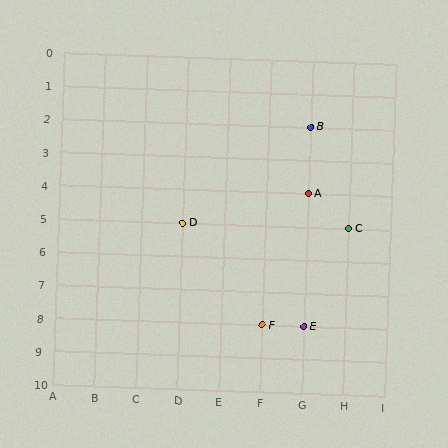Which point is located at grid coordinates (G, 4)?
Point A is at (G, 4).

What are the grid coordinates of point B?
Point B is at grid coordinates (G, 2).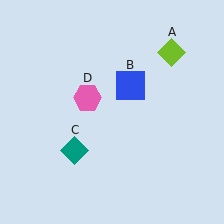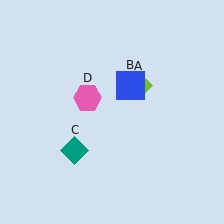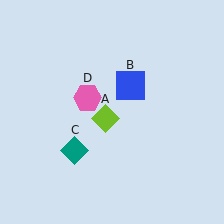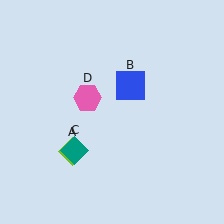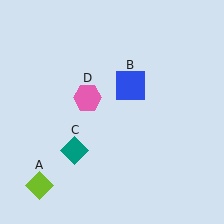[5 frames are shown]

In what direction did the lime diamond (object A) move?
The lime diamond (object A) moved down and to the left.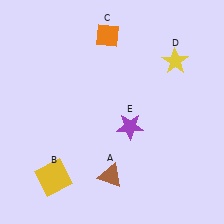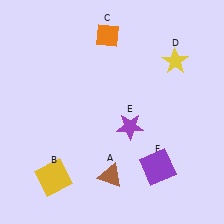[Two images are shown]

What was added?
A purple square (F) was added in Image 2.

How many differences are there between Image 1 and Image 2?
There is 1 difference between the two images.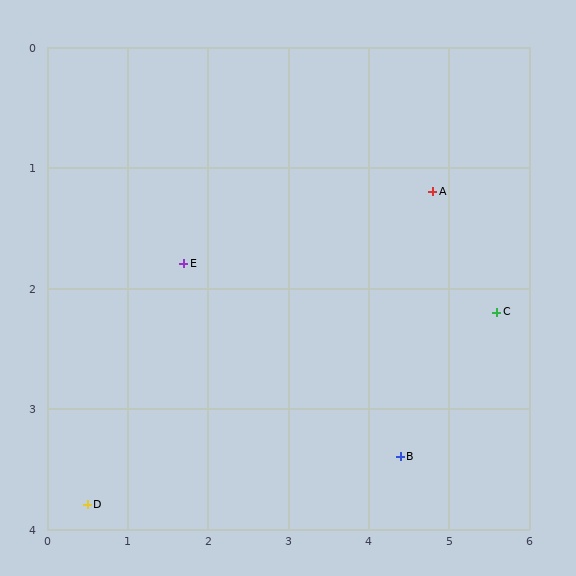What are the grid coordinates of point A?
Point A is at approximately (4.8, 1.2).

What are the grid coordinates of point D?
Point D is at approximately (0.5, 3.8).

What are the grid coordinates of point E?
Point E is at approximately (1.7, 1.8).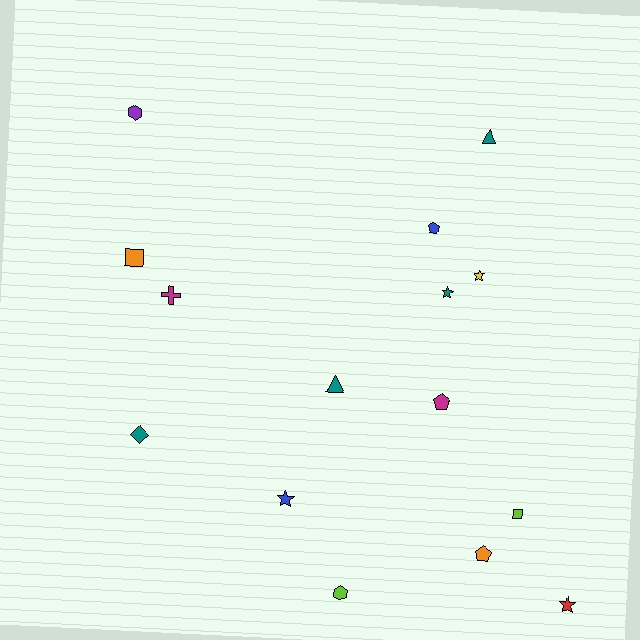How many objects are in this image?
There are 15 objects.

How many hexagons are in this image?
There are 2 hexagons.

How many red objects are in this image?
There is 1 red object.